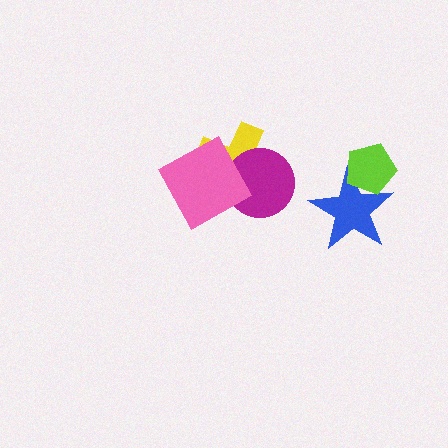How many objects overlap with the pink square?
2 objects overlap with the pink square.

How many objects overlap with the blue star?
1 object overlaps with the blue star.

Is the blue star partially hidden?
Yes, it is partially covered by another shape.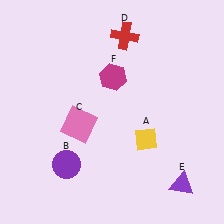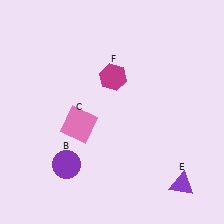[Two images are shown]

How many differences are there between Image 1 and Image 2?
There are 2 differences between the two images.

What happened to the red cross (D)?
The red cross (D) was removed in Image 2. It was in the top-right area of Image 1.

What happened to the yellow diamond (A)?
The yellow diamond (A) was removed in Image 2. It was in the bottom-right area of Image 1.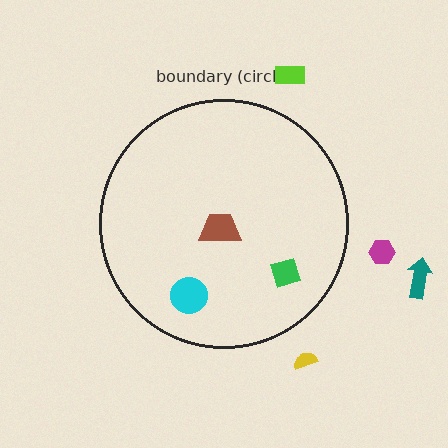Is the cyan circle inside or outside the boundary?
Inside.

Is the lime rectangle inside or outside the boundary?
Outside.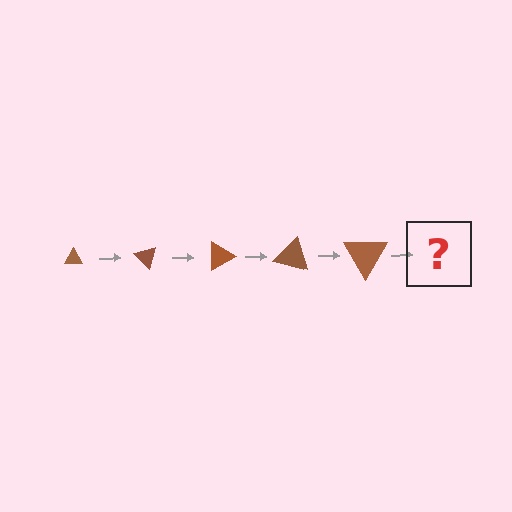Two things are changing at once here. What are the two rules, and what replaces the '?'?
The two rules are that the triangle grows larger each step and it rotates 45 degrees each step. The '?' should be a triangle, larger than the previous one and rotated 225 degrees from the start.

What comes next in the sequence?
The next element should be a triangle, larger than the previous one and rotated 225 degrees from the start.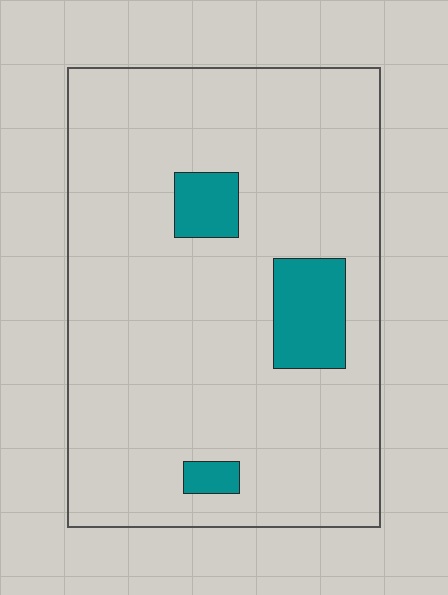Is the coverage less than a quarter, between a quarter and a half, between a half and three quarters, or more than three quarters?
Less than a quarter.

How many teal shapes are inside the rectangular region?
3.